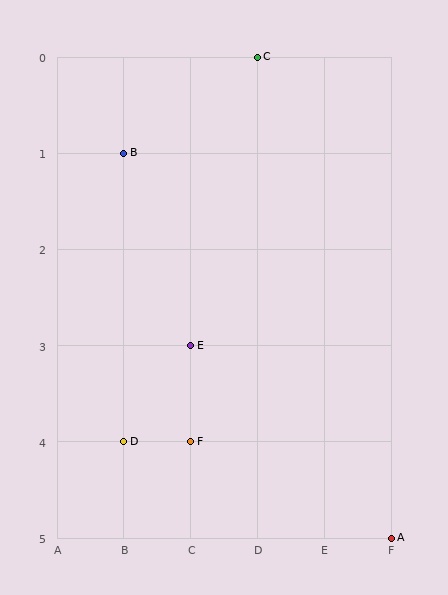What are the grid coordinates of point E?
Point E is at grid coordinates (C, 3).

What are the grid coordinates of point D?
Point D is at grid coordinates (B, 4).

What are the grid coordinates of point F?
Point F is at grid coordinates (C, 4).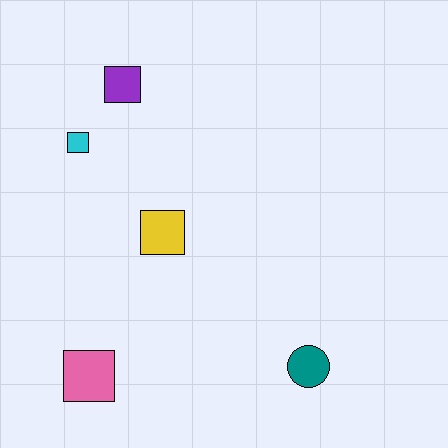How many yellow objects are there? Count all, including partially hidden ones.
There is 1 yellow object.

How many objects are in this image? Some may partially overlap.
There are 5 objects.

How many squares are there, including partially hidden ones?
There are 4 squares.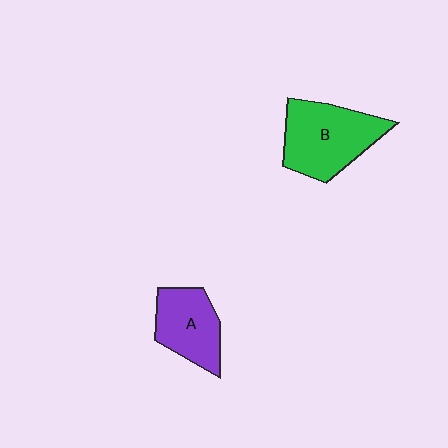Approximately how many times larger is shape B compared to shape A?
Approximately 1.4 times.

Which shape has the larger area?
Shape B (green).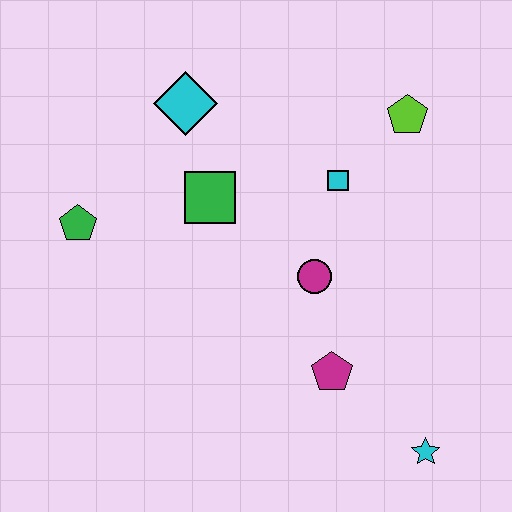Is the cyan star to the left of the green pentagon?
No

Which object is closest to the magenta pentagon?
The magenta circle is closest to the magenta pentagon.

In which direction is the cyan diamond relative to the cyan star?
The cyan diamond is above the cyan star.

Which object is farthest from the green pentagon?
The cyan star is farthest from the green pentagon.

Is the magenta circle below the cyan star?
No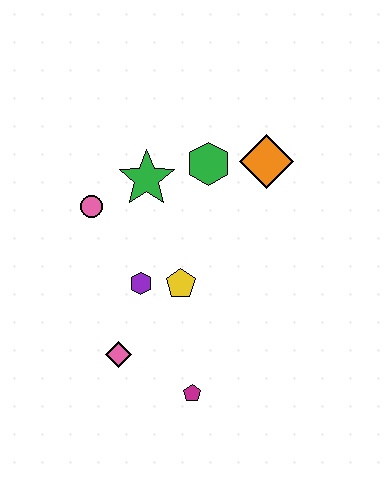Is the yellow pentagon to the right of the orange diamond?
No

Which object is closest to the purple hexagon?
The yellow pentagon is closest to the purple hexagon.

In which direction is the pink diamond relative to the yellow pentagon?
The pink diamond is below the yellow pentagon.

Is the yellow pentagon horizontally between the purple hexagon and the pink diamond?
No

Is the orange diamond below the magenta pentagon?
No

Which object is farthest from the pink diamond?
The orange diamond is farthest from the pink diamond.